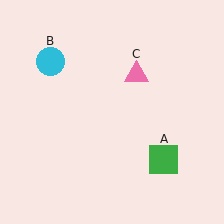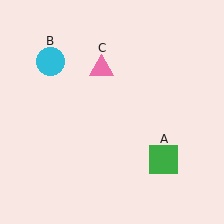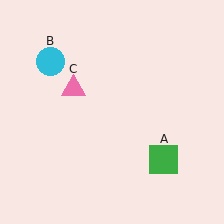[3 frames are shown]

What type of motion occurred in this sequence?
The pink triangle (object C) rotated counterclockwise around the center of the scene.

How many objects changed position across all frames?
1 object changed position: pink triangle (object C).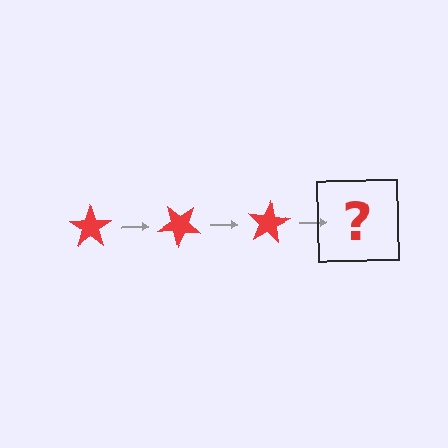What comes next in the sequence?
The next element should be a red star rotated 120 degrees.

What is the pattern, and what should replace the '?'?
The pattern is that the star rotates 40 degrees each step. The '?' should be a red star rotated 120 degrees.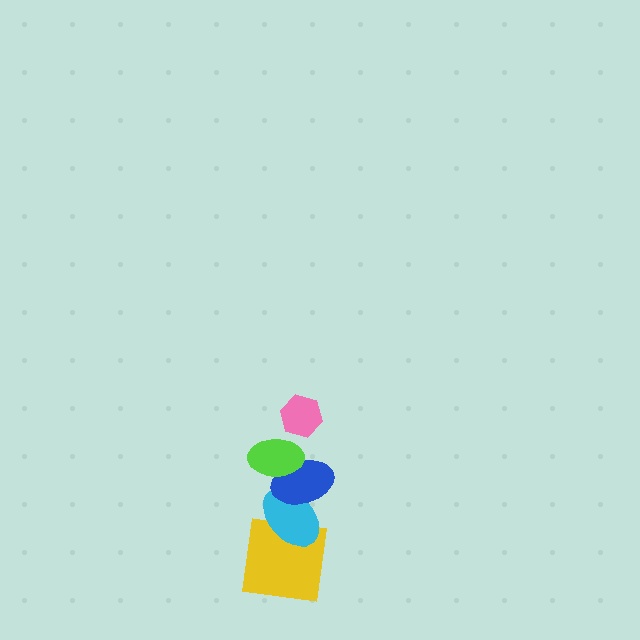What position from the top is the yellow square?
The yellow square is 5th from the top.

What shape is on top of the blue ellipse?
The lime ellipse is on top of the blue ellipse.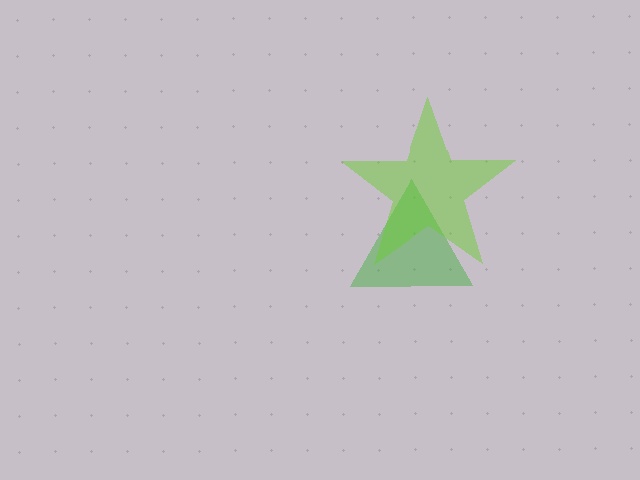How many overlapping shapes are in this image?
There are 2 overlapping shapes in the image.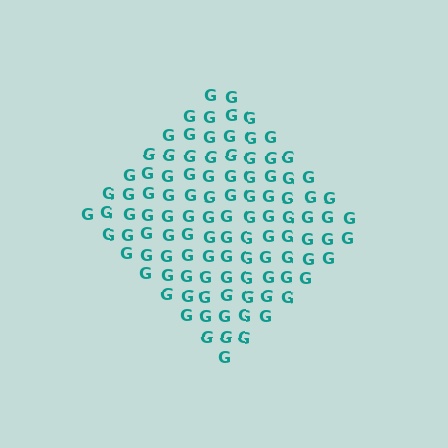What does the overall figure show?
The overall figure shows a diamond.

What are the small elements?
The small elements are letter G's.